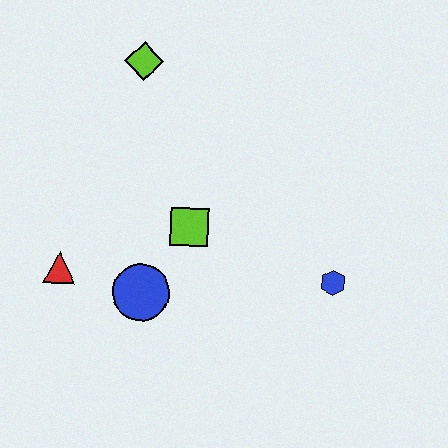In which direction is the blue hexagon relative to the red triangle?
The blue hexagon is to the right of the red triangle.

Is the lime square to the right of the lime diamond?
Yes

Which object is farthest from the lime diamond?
The blue hexagon is farthest from the lime diamond.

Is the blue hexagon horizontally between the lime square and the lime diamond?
No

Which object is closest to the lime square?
The blue circle is closest to the lime square.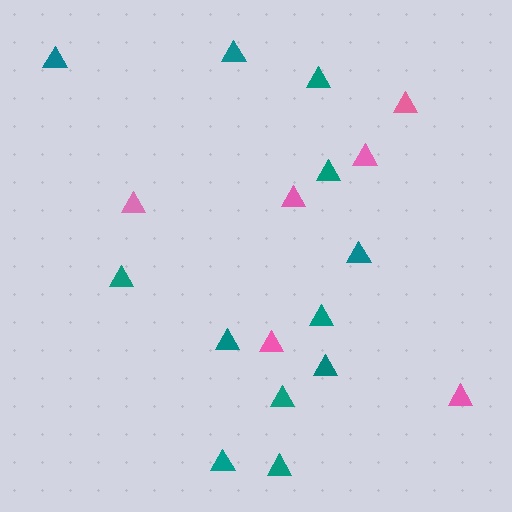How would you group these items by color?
There are 2 groups: one group of pink triangles (6) and one group of teal triangles (12).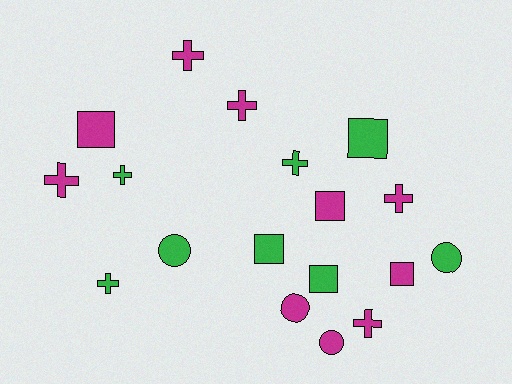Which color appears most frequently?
Magenta, with 10 objects.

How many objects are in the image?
There are 18 objects.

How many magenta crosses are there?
There are 5 magenta crosses.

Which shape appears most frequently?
Cross, with 8 objects.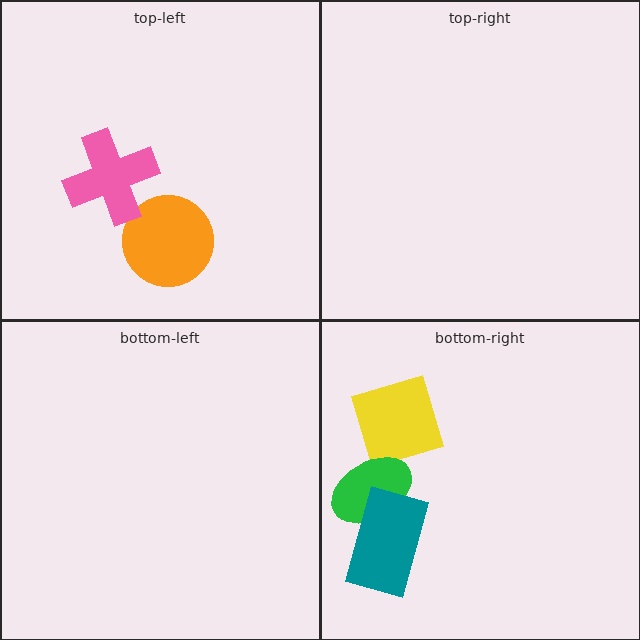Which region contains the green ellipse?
The bottom-right region.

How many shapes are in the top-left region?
2.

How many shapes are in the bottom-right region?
3.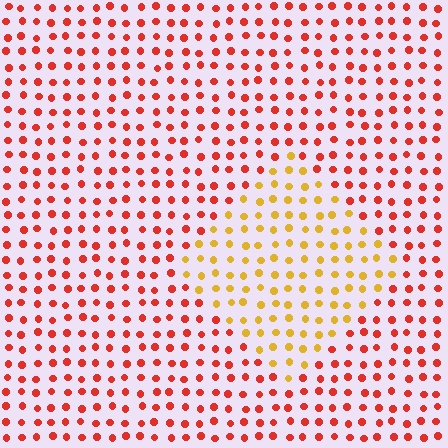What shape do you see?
I see a diamond.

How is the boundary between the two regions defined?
The boundary is defined purely by a slight shift in hue (about 43 degrees). Spacing, size, and orientation are identical on both sides.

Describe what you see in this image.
The image is filled with small red elements in a uniform arrangement. A diamond-shaped region is visible where the elements are tinted to a slightly different hue, forming a subtle color boundary.